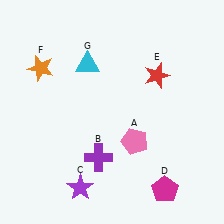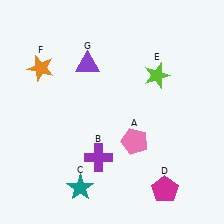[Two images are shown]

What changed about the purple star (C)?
In Image 1, C is purple. In Image 2, it changed to teal.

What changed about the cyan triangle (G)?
In Image 1, G is cyan. In Image 2, it changed to purple.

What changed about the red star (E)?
In Image 1, E is red. In Image 2, it changed to lime.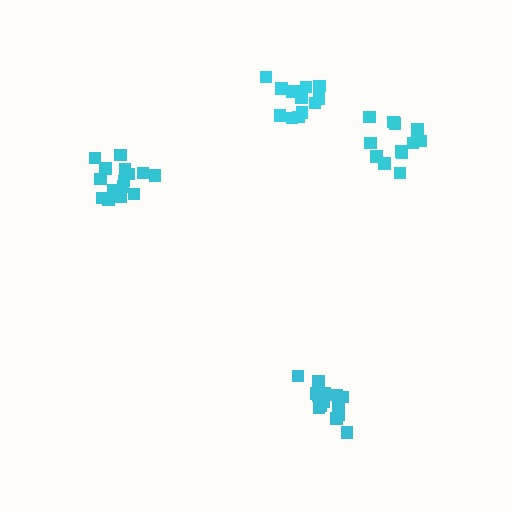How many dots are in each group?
Group 1: 17 dots, Group 2: 15 dots, Group 3: 15 dots, Group 4: 14 dots (61 total).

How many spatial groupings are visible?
There are 4 spatial groupings.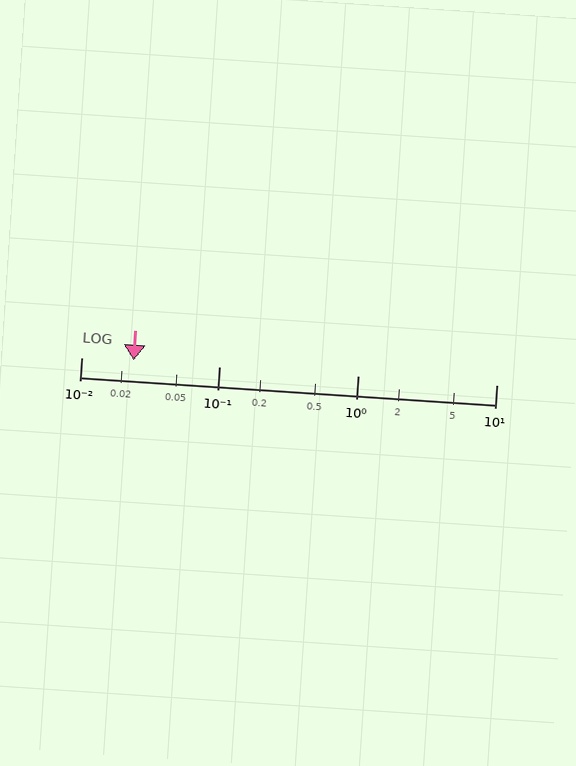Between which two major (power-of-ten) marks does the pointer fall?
The pointer is between 0.01 and 0.1.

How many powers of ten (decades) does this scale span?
The scale spans 3 decades, from 0.01 to 10.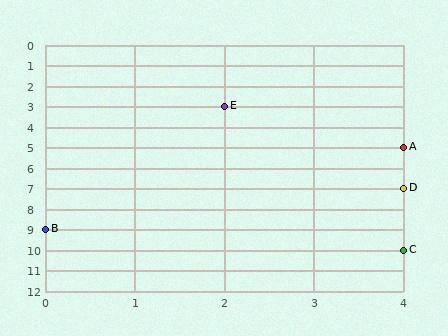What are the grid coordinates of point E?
Point E is at grid coordinates (2, 3).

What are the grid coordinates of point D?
Point D is at grid coordinates (4, 7).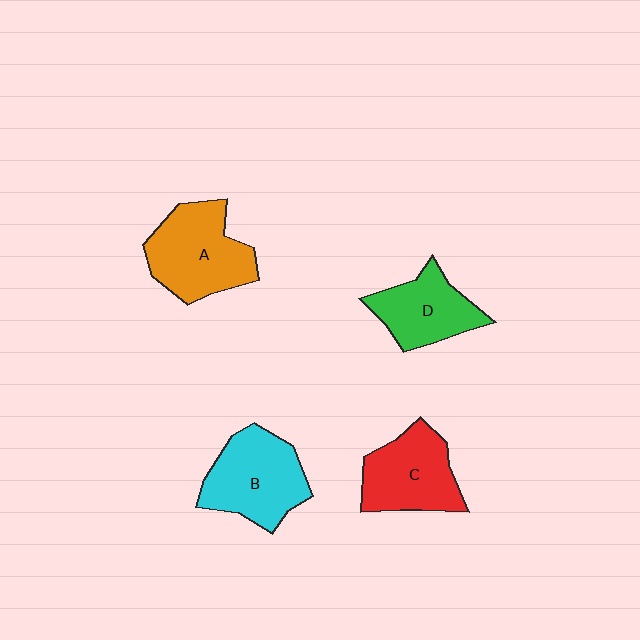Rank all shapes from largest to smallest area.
From largest to smallest: A (orange), B (cyan), C (red), D (green).